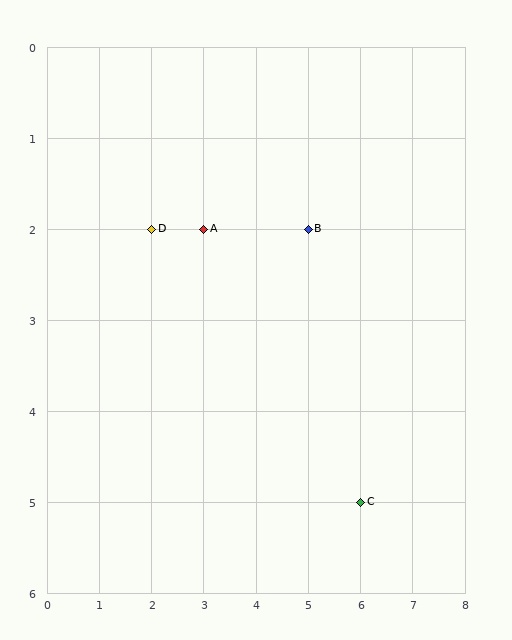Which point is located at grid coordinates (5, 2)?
Point B is at (5, 2).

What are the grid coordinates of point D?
Point D is at grid coordinates (2, 2).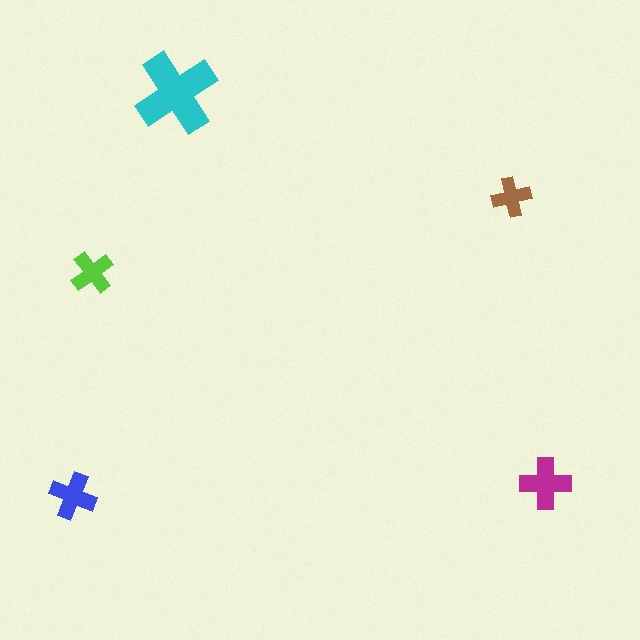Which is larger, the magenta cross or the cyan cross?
The cyan one.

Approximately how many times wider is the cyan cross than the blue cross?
About 2 times wider.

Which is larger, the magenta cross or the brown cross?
The magenta one.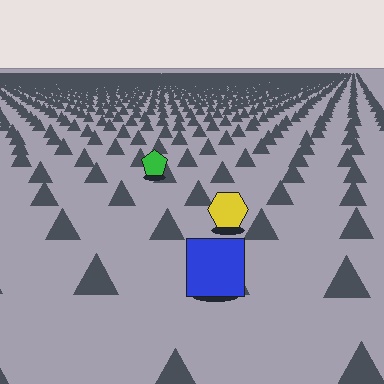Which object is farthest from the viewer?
The green pentagon is farthest from the viewer. It appears smaller and the ground texture around it is denser.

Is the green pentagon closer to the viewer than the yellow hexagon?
No. The yellow hexagon is closer — you can tell from the texture gradient: the ground texture is coarser near it.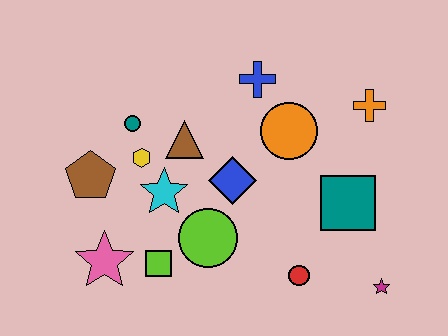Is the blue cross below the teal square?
No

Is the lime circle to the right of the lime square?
Yes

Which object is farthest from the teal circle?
The magenta star is farthest from the teal circle.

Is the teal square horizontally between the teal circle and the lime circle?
No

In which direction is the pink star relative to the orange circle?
The pink star is to the left of the orange circle.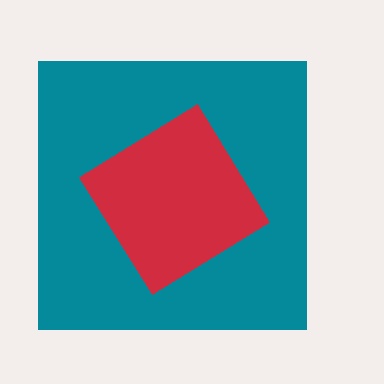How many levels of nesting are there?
2.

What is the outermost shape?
The teal square.